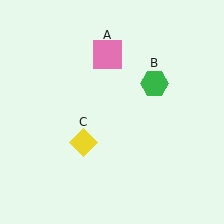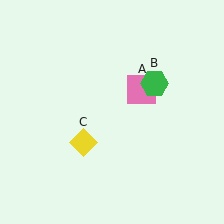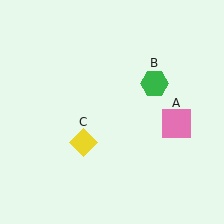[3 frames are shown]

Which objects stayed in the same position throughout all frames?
Green hexagon (object B) and yellow diamond (object C) remained stationary.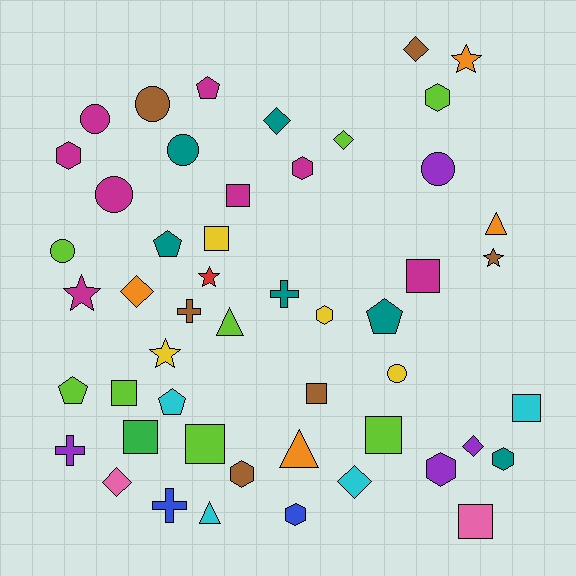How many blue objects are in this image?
There are 2 blue objects.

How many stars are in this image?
There are 5 stars.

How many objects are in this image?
There are 50 objects.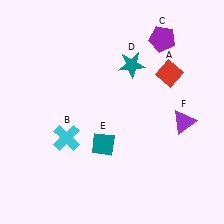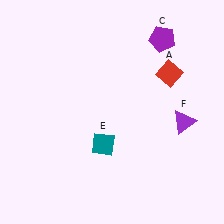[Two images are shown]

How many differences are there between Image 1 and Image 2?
There are 2 differences between the two images.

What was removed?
The teal star (D), the cyan cross (B) were removed in Image 2.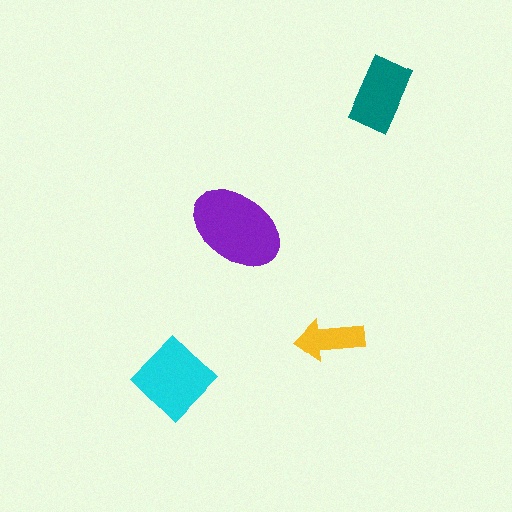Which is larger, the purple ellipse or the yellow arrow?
The purple ellipse.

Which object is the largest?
The purple ellipse.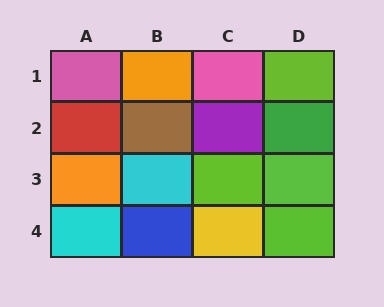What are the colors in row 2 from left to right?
Red, brown, purple, green.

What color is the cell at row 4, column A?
Cyan.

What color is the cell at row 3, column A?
Orange.